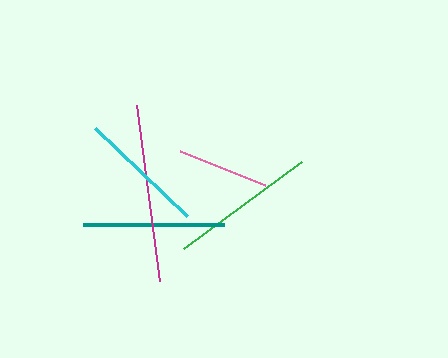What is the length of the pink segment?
The pink segment is approximately 93 pixels long.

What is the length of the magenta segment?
The magenta segment is approximately 178 pixels long.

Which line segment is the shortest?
The pink line is the shortest at approximately 93 pixels.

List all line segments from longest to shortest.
From longest to shortest: magenta, green, teal, cyan, pink.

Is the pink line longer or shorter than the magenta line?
The magenta line is longer than the pink line.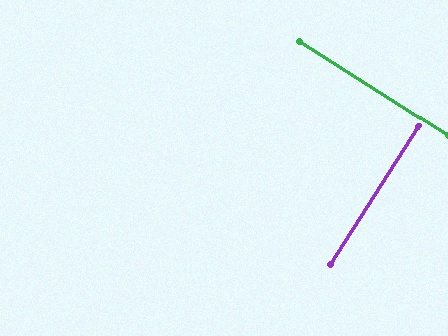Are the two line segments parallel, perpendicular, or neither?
Perpendicular — they meet at approximately 90°.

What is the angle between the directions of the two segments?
Approximately 90 degrees.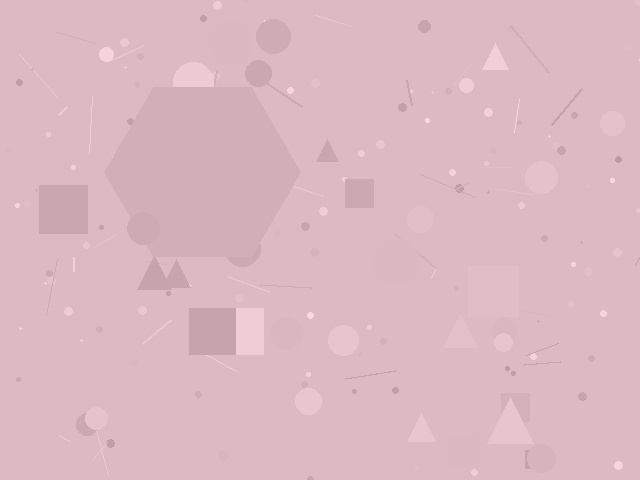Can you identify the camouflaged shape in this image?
The camouflaged shape is a hexagon.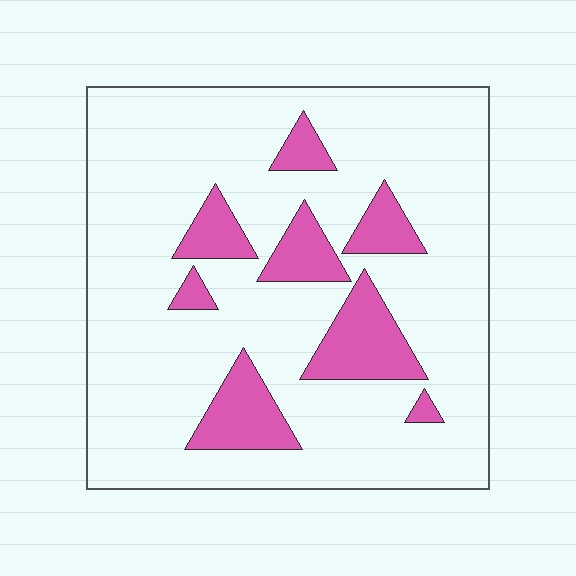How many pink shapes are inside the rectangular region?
8.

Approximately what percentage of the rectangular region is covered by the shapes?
Approximately 15%.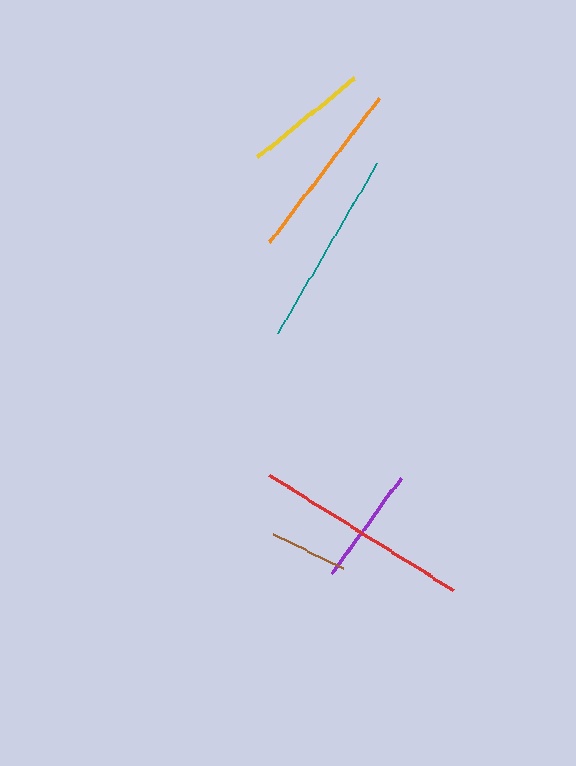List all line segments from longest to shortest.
From longest to shortest: red, teal, orange, yellow, purple, brown.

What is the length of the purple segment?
The purple segment is approximately 118 pixels long.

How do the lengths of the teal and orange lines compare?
The teal and orange lines are approximately the same length.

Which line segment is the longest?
The red line is the longest at approximately 217 pixels.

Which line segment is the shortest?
The brown line is the shortest at approximately 78 pixels.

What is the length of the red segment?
The red segment is approximately 217 pixels long.